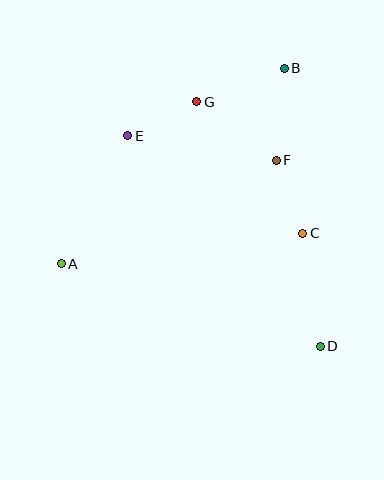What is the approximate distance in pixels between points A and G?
The distance between A and G is approximately 211 pixels.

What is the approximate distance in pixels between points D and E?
The distance between D and E is approximately 285 pixels.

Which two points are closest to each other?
Points E and G are closest to each other.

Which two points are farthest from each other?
Points A and B are farthest from each other.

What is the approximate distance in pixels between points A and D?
The distance between A and D is approximately 272 pixels.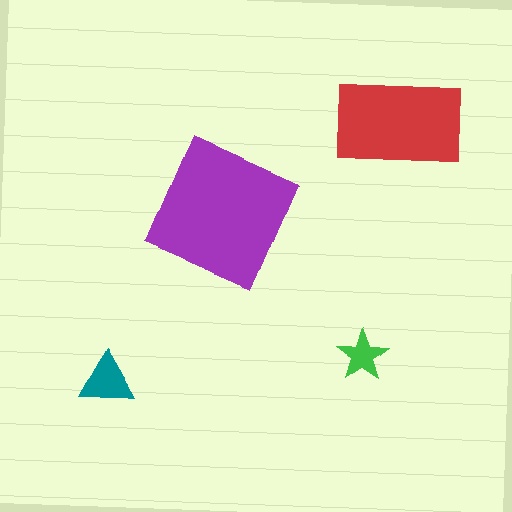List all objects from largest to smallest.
The purple square, the red rectangle, the teal triangle, the green star.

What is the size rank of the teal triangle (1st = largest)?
3rd.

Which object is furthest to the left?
The teal triangle is leftmost.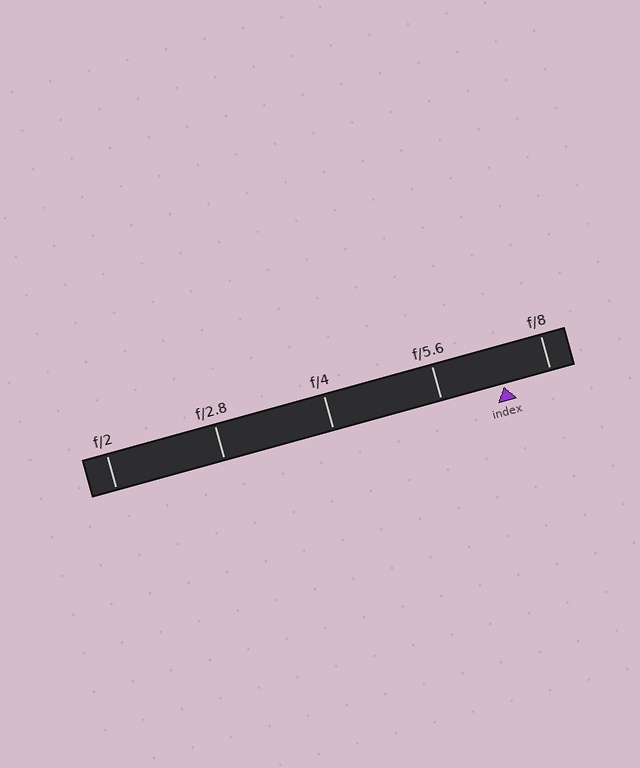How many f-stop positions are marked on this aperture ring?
There are 5 f-stop positions marked.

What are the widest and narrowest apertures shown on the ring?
The widest aperture shown is f/2 and the narrowest is f/8.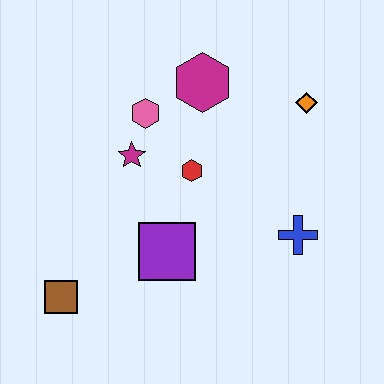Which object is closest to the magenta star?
The pink hexagon is closest to the magenta star.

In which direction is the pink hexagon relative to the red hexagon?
The pink hexagon is above the red hexagon.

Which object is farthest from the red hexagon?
The brown square is farthest from the red hexagon.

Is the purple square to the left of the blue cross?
Yes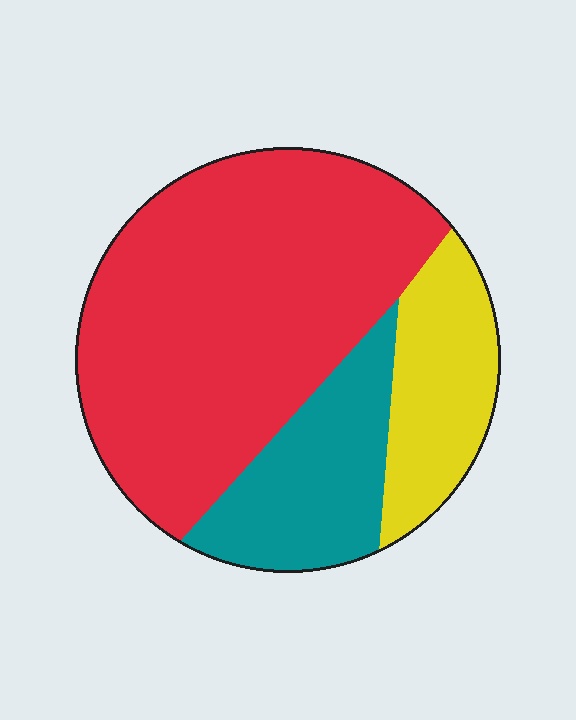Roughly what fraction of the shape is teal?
Teal takes up about one fifth (1/5) of the shape.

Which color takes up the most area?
Red, at roughly 60%.